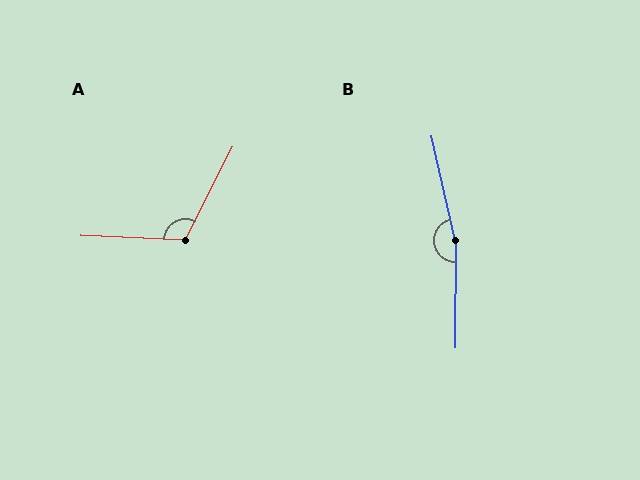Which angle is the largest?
B, at approximately 167 degrees.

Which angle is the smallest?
A, at approximately 115 degrees.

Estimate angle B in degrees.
Approximately 167 degrees.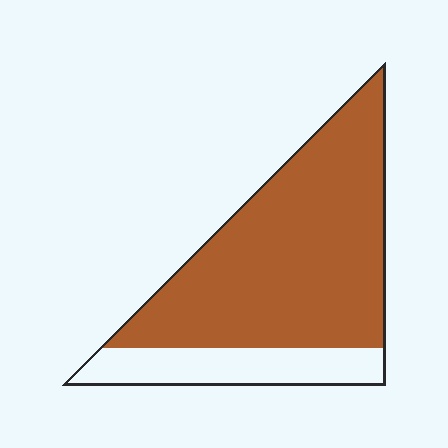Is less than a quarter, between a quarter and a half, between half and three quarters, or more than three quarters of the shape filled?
More than three quarters.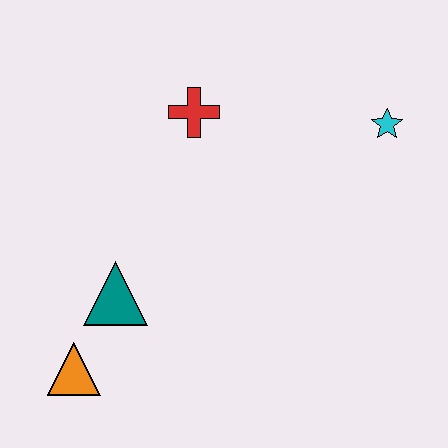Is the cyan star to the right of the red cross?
Yes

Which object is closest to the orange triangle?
The teal triangle is closest to the orange triangle.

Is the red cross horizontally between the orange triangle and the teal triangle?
No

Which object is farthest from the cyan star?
The orange triangle is farthest from the cyan star.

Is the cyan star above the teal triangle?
Yes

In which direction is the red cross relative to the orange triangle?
The red cross is above the orange triangle.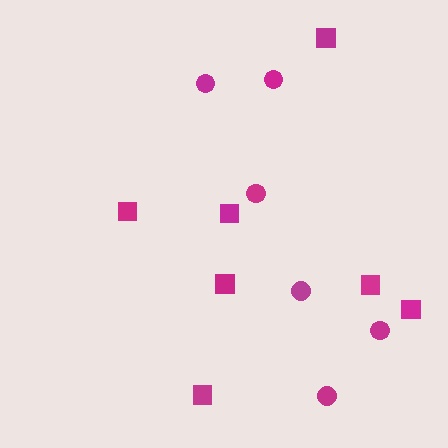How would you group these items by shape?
There are 2 groups: one group of circles (6) and one group of squares (7).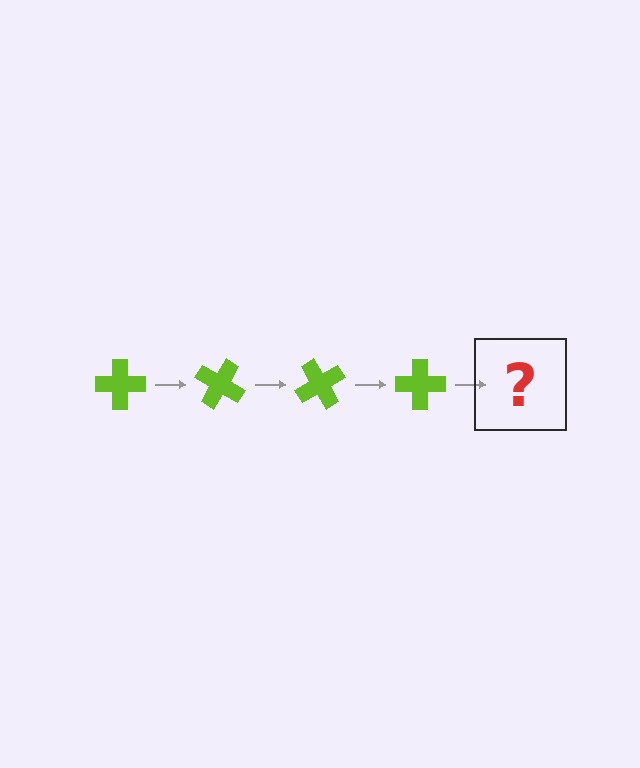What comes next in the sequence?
The next element should be a lime cross rotated 120 degrees.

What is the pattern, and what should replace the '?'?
The pattern is that the cross rotates 30 degrees each step. The '?' should be a lime cross rotated 120 degrees.